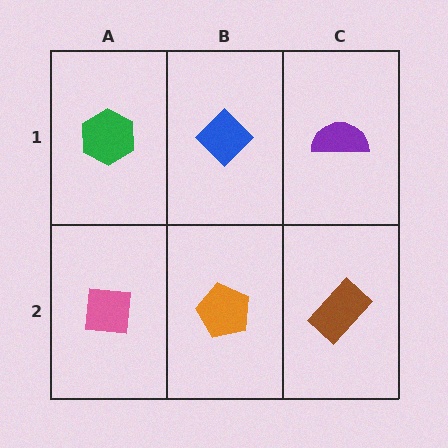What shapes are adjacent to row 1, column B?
An orange pentagon (row 2, column B), a green hexagon (row 1, column A), a purple semicircle (row 1, column C).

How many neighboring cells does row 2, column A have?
2.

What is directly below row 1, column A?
A pink square.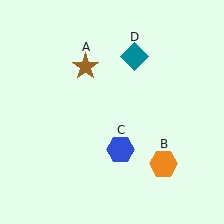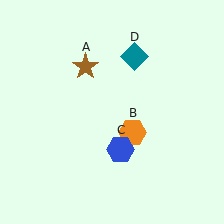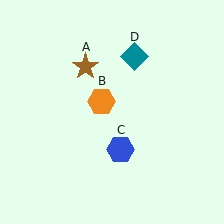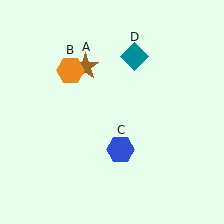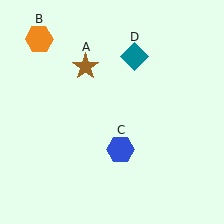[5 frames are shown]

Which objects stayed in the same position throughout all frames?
Brown star (object A) and blue hexagon (object C) and teal diamond (object D) remained stationary.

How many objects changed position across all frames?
1 object changed position: orange hexagon (object B).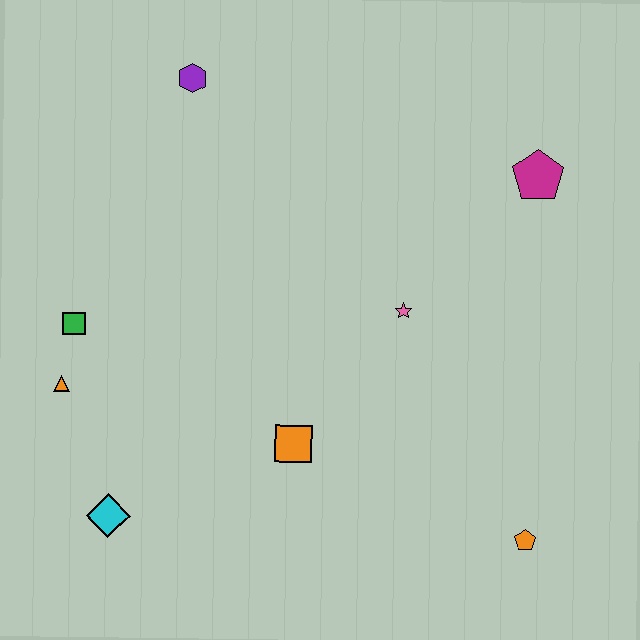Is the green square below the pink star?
Yes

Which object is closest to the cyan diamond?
The orange triangle is closest to the cyan diamond.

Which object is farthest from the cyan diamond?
The magenta pentagon is farthest from the cyan diamond.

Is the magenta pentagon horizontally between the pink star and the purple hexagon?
No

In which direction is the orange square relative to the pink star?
The orange square is below the pink star.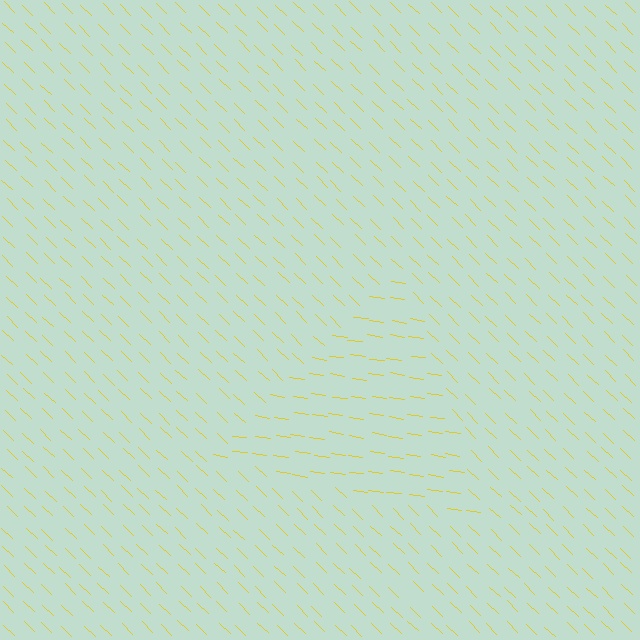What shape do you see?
I see a triangle.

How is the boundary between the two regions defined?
The boundary is defined purely by a change in line orientation (approximately 36 degrees difference). All lines are the same color and thickness.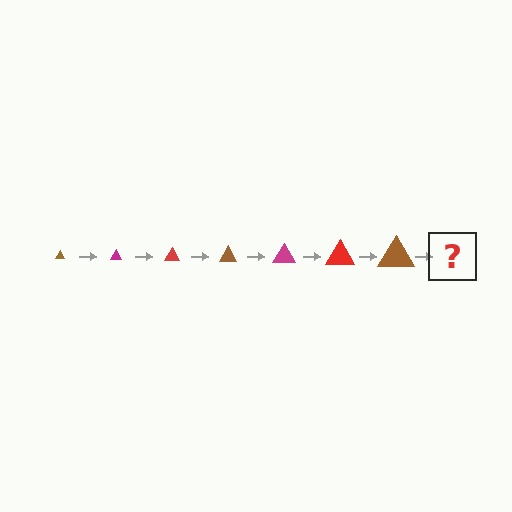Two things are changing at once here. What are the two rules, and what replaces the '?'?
The two rules are that the triangle grows larger each step and the color cycles through brown, magenta, and red. The '?' should be a magenta triangle, larger than the previous one.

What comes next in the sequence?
The next element should be a magenta triangle, larger than the previous one.